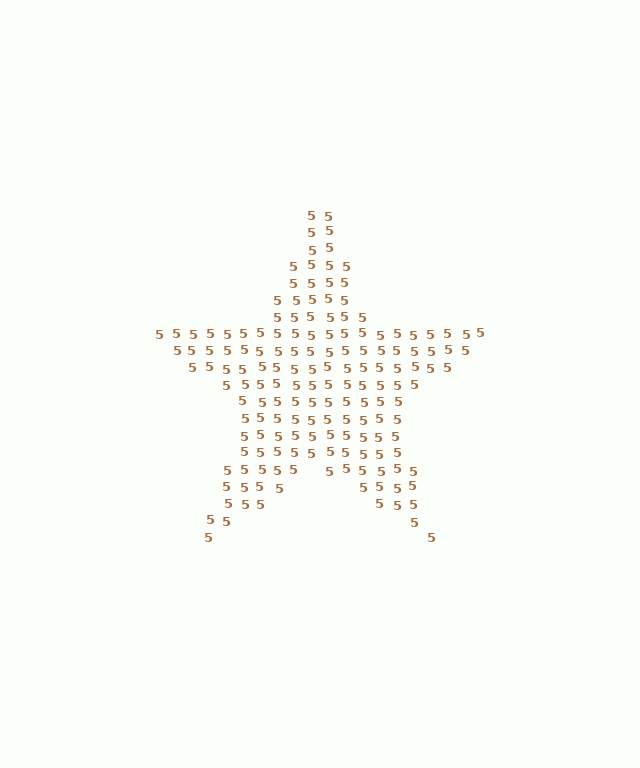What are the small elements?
The small elements are digit 5's.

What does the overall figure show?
The overall figure shows a star.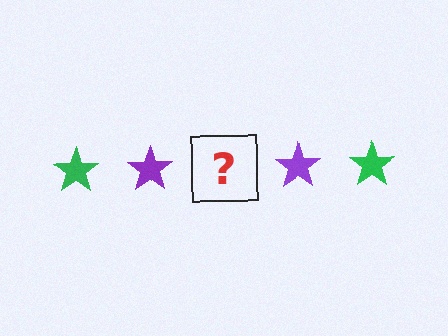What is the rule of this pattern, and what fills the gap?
The rule is that the pattern cycles through green, purple stars. The gap should be filled with a green star.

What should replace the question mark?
The question mark should be replaced with a green star.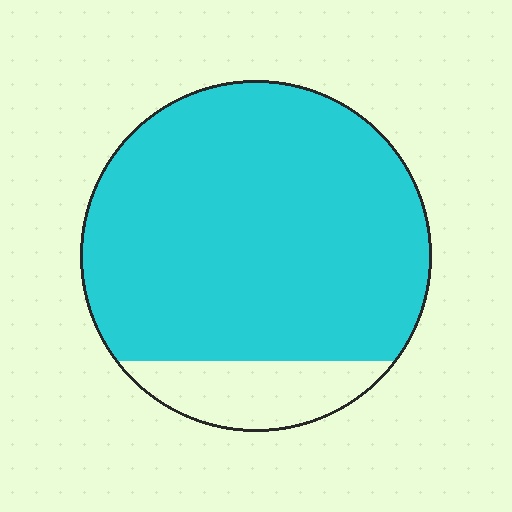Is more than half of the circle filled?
Yes.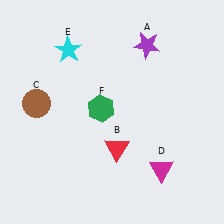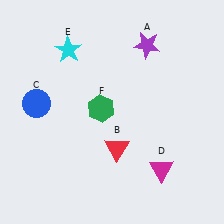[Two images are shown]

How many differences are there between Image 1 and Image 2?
There is 1 difference between the two images.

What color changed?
The circle (C) changed from brown in Image 1 to blue in Image 2.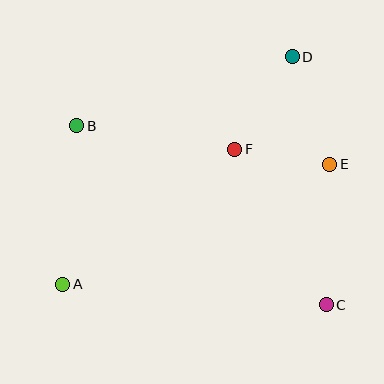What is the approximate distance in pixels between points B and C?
The distance between B and C is approximately 307 pixels.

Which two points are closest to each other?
Points E and F are closest to each other.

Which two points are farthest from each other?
Points A and D are farthest from each other.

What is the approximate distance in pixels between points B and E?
The distance between B and E is approximately 256 pixels.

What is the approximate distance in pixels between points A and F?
The distance between A and F is approximately 218 pixels.